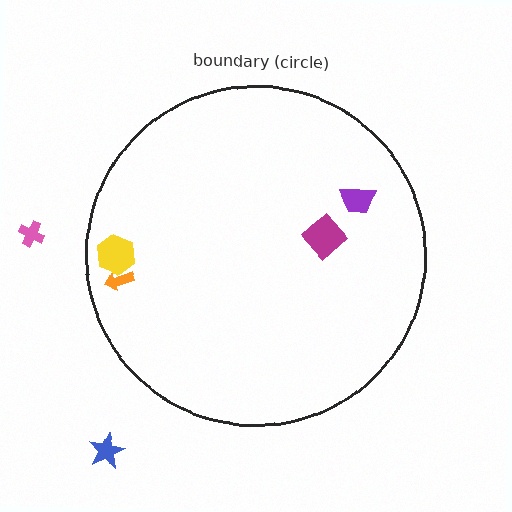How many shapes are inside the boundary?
4 inside, 2 outside.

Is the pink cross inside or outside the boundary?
Outside.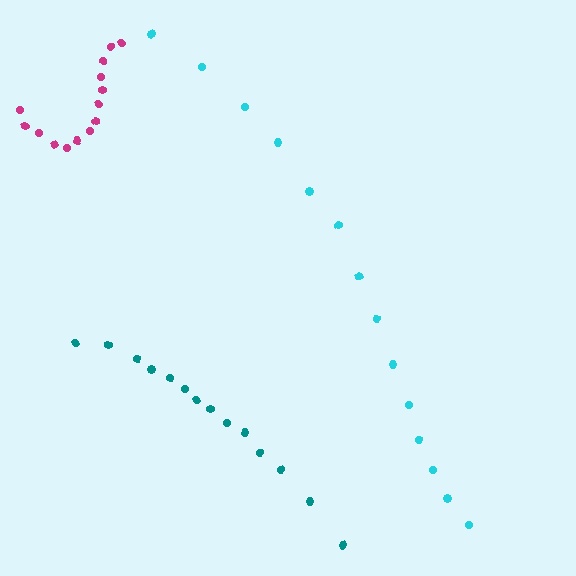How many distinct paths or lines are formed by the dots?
There are 3 distinct paths.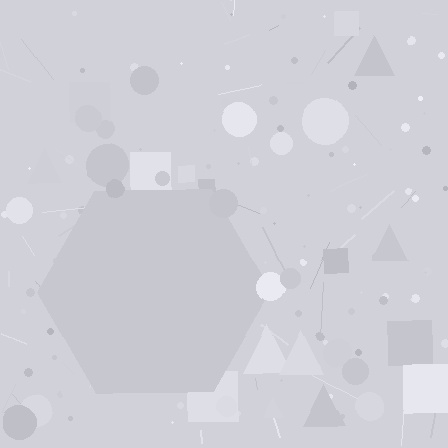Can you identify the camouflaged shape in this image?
The camouflaged shape is a hexagon.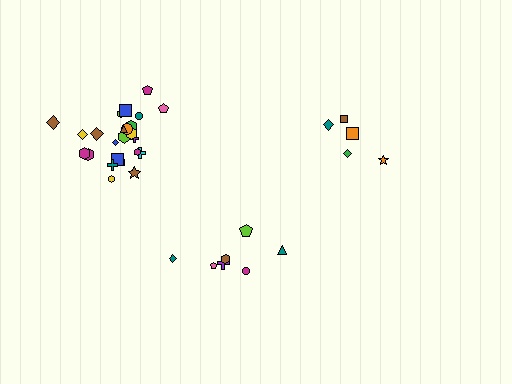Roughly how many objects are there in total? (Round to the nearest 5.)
Roughly 35 objects in total.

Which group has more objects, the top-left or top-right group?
The top-left group.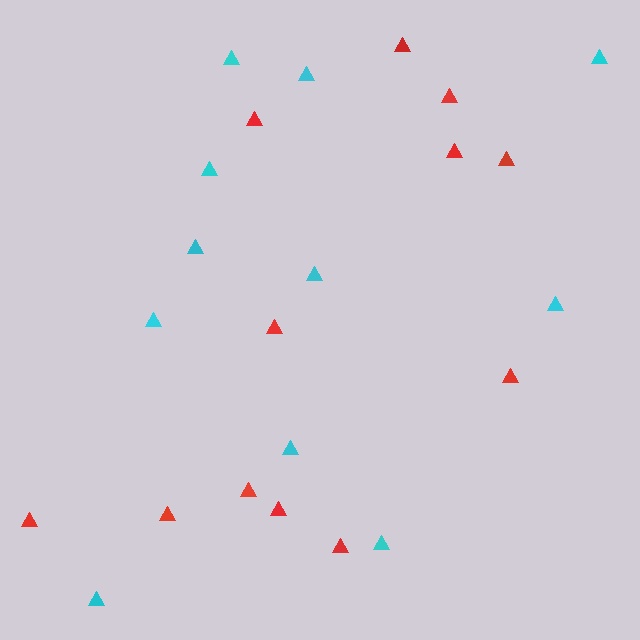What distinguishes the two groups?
There are 2 groups: one group of red triangles (12) and one group of cyan triangles (11).